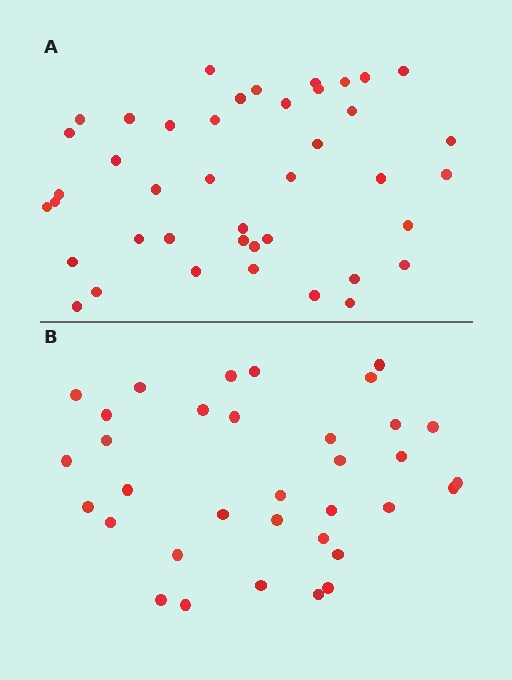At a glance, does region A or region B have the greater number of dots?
Region A (the top region) has more dots.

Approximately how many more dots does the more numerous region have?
Region A has roughly 8 or so more dots than region B.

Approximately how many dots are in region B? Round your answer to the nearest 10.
About 30 dots. (The exact count is 34, which rounds to 30.)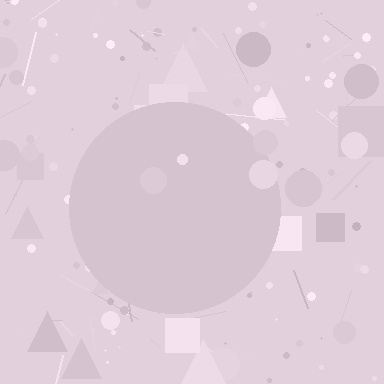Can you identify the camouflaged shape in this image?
The camouflaged shape is a circle.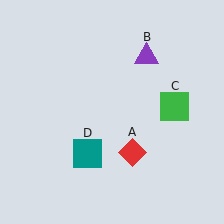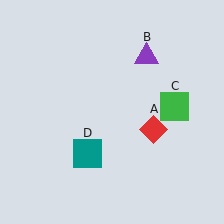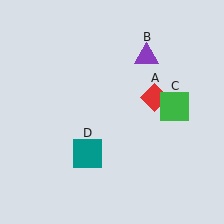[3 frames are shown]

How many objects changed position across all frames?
1 object changed position: red diamond (object A).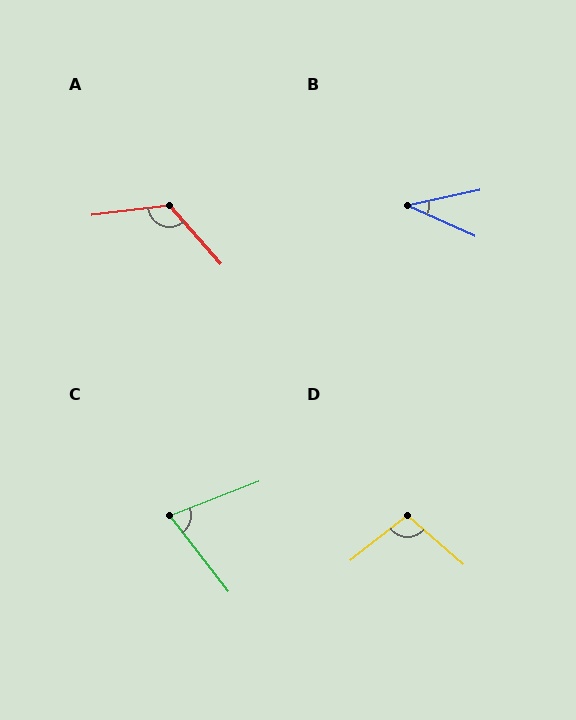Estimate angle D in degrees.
Approximately 101 degrees.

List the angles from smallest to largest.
B (37°), C (73°), D (101°), A (124°).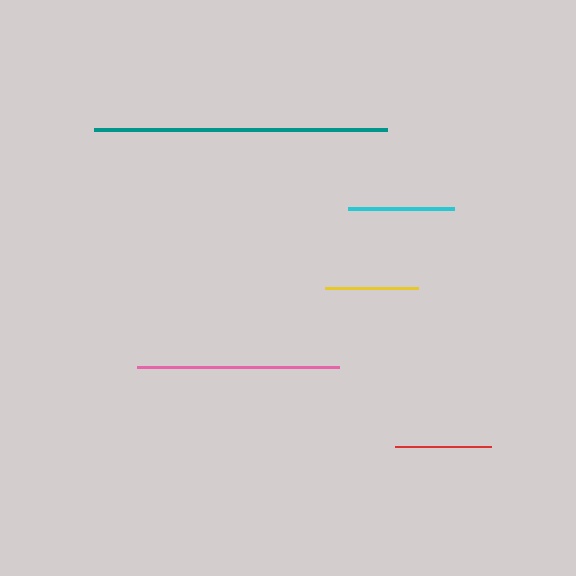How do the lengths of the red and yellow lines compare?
The red and yellow lines are approximately the same length.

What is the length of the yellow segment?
The yellow segment is approximately 92 pixels long.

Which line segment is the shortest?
The yellow line is the shortest at approximately 92 pixels.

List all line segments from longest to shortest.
From longest to shortest: teal, pink, cyan, red, yellow.